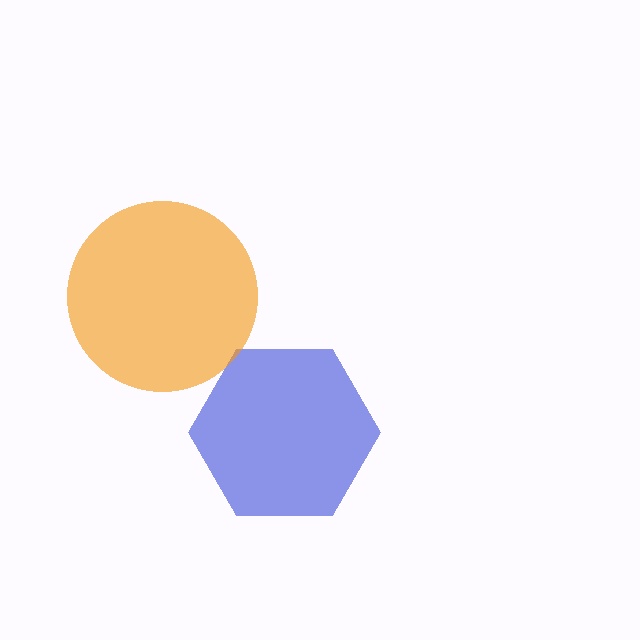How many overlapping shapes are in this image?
There are 2 overlapping shapes in the image.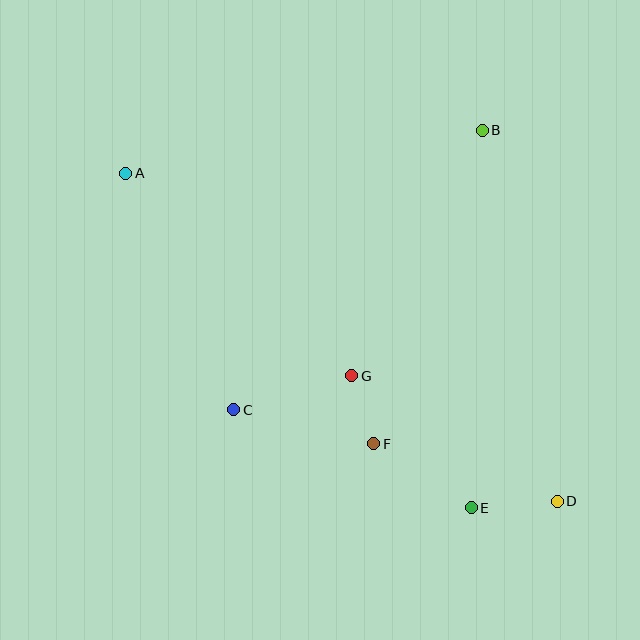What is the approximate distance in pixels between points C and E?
The distance between C and E is approximately 257 pixels.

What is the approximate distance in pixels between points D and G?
The distance between D and G is approximately 241 pixels.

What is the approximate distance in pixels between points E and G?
The distance between E and G is approximately 178 pixels.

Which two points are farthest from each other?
Points A and D are farthest from each other.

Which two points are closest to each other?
Points F and G are closest to each other.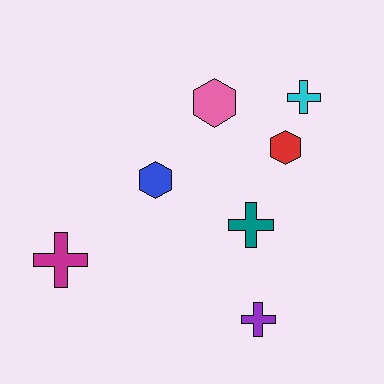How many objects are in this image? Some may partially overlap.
There are 7 objects.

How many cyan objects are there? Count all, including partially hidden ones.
There is 1 cyan object.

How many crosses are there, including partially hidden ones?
There are 4 crosses.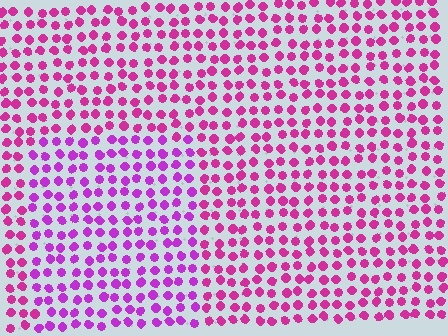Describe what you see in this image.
The image is filled with small magenta elements in a uniform arrangement. A rectangle-shaped region is visible where the elements are tinted to a slightly different hue, forming a subtle color boundary.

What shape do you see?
I see a rectangle.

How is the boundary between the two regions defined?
The boundary is defined purely by a slight shift in hue (about 26 degrees). Spacing, size, and orientation are identical on both sides.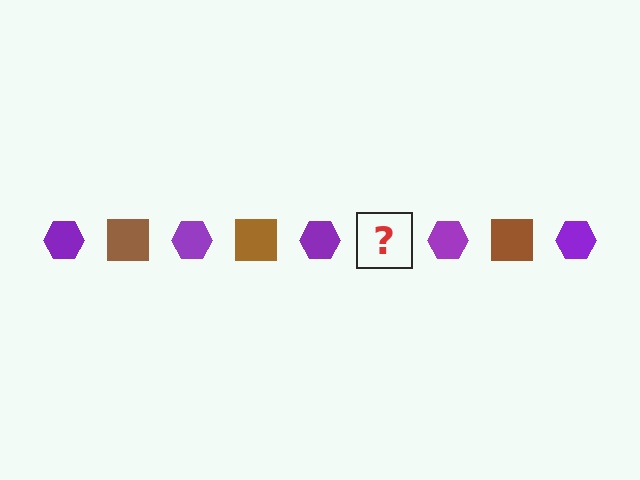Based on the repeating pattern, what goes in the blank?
The blank should be a brown square.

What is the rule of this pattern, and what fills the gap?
The rule is that the pattern alternates between purple hexagon and brown square. The gap should be filled with a brown square.